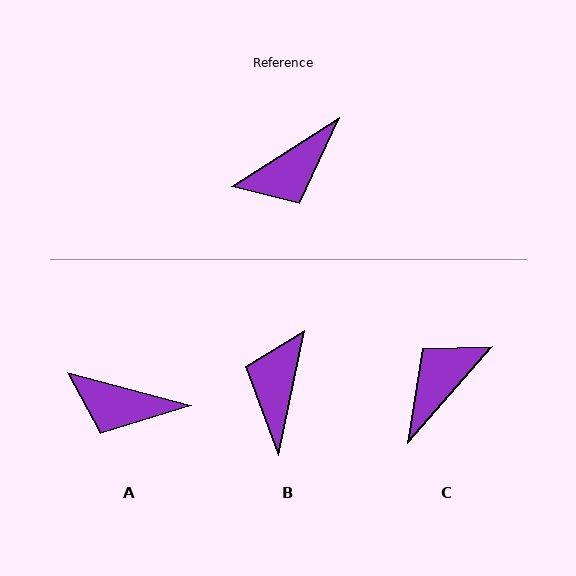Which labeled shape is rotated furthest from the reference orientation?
C, about 164 degrees away.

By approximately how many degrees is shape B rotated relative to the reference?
Approximately 134 degrees clockwise.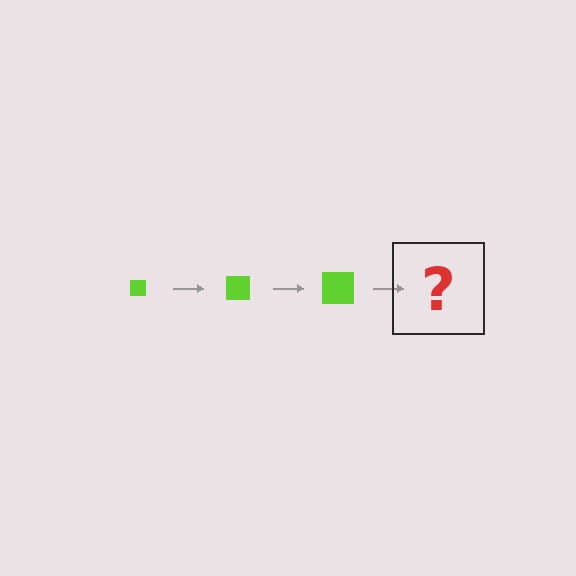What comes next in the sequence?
The next element should be a lime square, larger than the previous one.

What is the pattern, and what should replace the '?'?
The pattern is that the square gets progressively larger each step. The '?' should be a lime square, larger than the previous one.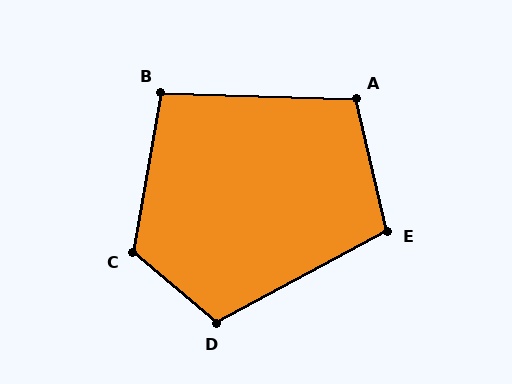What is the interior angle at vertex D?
Approximately 111 degrees (obtuse).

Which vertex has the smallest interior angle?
B, at approximately 98 degrees.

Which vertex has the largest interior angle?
C, at approximately 120 degrees.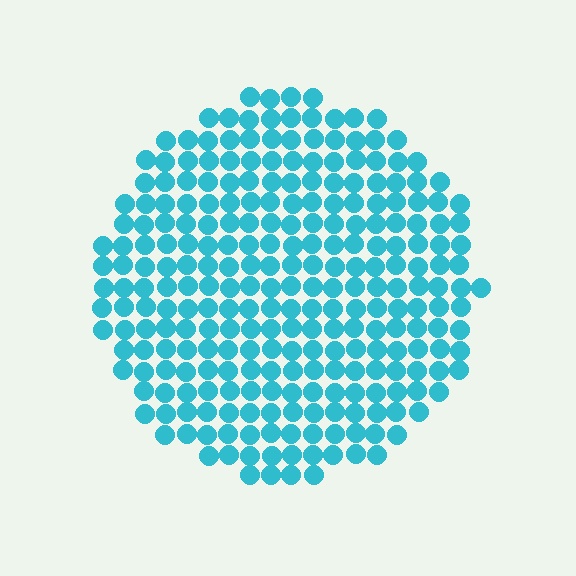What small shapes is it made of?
It is made of small circles.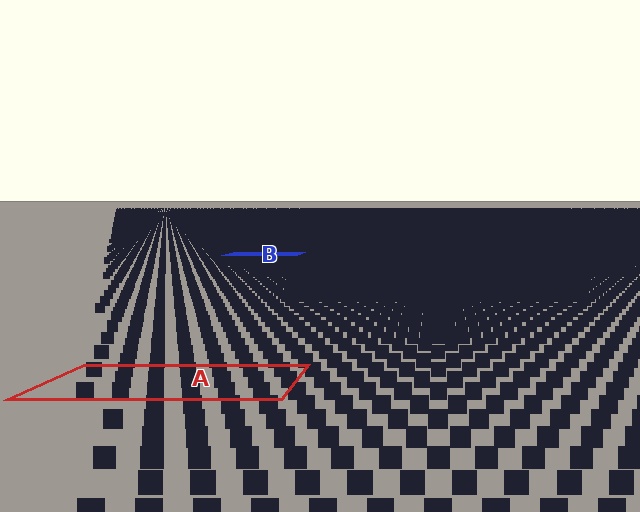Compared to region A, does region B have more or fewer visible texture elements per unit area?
Region B has more texture elements per unit area — they are packed more densely because it is farther away.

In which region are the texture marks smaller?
The texture marks are smaller in region B, because it is farther away.